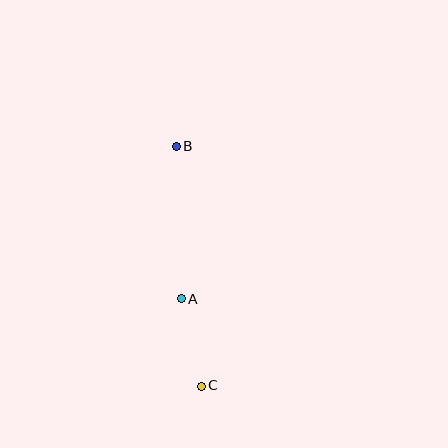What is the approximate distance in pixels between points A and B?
The distance between A and B is approximately 152 pixels.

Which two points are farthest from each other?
Points B and C are farthest from each other.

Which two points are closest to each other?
Points A and C are closest to each other.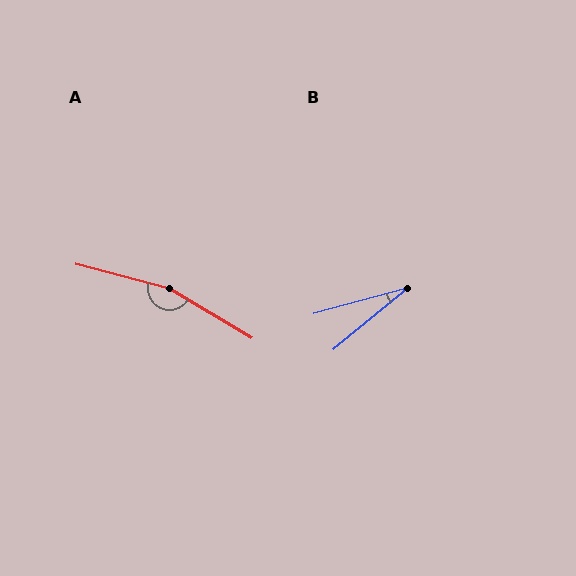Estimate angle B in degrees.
Approximately 24 degrees.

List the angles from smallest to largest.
B (24°), A (164°).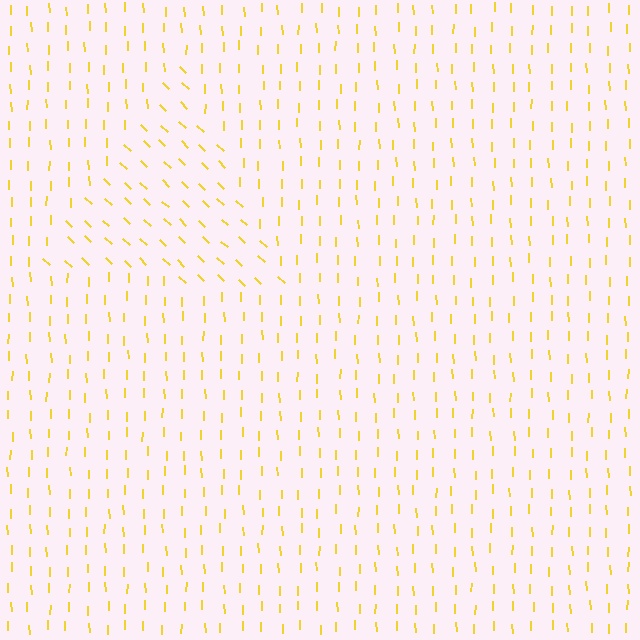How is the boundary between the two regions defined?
The boundary is defined purely by a change in line orientation (approximately 45 degrees difference). All lines are the same color and thickness.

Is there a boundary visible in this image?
Yes, there is a texture boundary formed by a change in line orientation.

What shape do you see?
I see a triangle.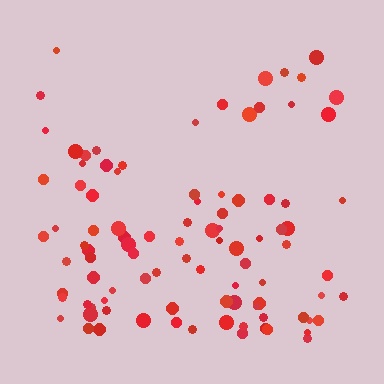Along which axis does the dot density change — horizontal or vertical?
Vertical.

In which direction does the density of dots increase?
From top to bottom, with the bottom side densest.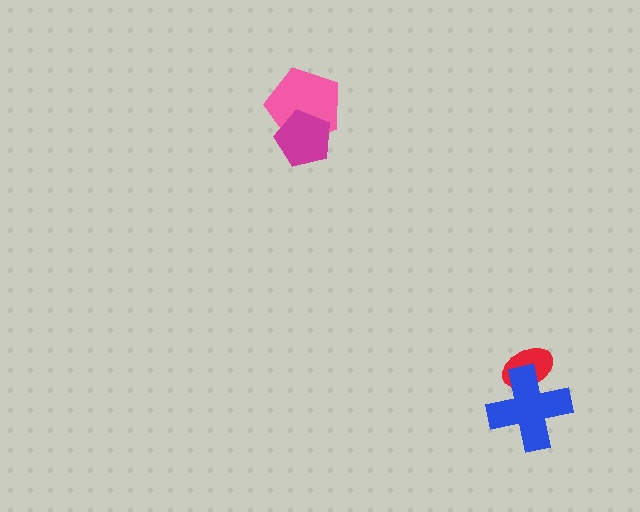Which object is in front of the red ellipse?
The blue cross is in front of the red ellipse.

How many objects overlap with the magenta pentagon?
1 object overlaps with the magenta pentagon.